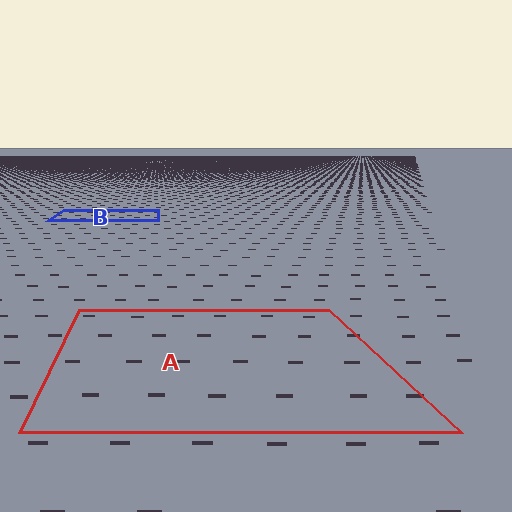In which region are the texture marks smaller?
The texture marks are smaller in region B, because it is farther away.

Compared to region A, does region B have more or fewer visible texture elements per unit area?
Region B has more texture elements per unit area — they are packed more densely because it is farther away.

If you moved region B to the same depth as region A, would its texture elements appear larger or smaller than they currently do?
They would appear larger. At a closer depth, the same texture elements are projected at a bigger on-screen size.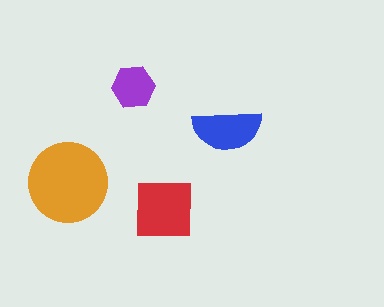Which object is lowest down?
The red square is bottommost.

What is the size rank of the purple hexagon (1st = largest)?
4th.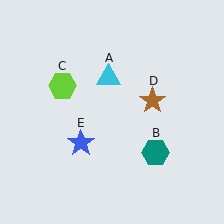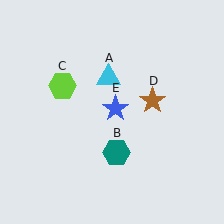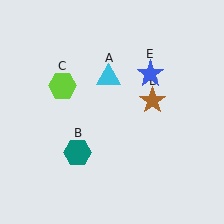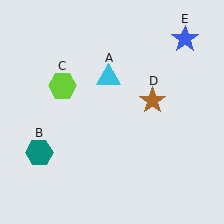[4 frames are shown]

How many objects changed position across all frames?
2 objects changed position: teal hexagon (object B), blue star (object E).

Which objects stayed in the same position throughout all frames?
Cyan triangle (object A) and lime hexagon (object C) and brown star (object D) remained stationary.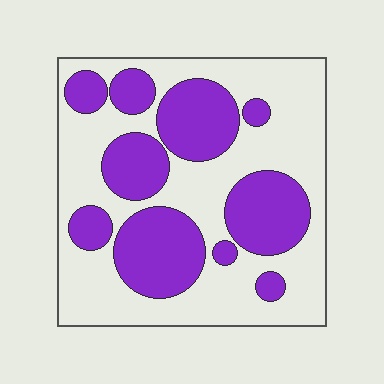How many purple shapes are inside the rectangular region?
10.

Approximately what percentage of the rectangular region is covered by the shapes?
Approximately 40%.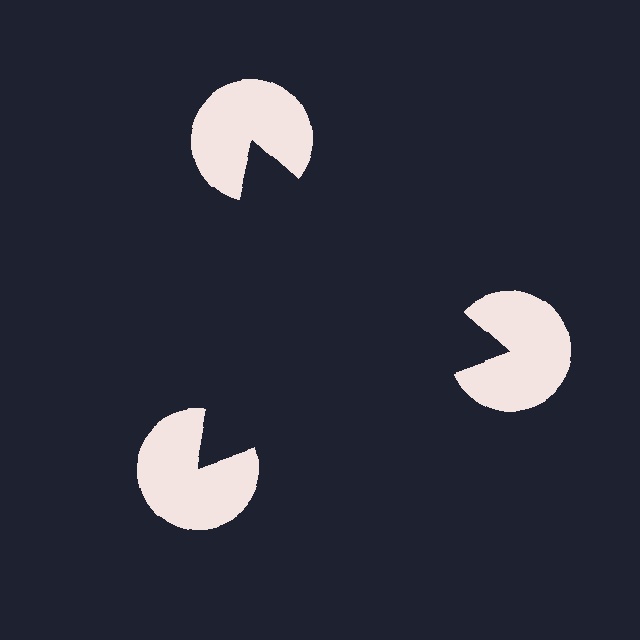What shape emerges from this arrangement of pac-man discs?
An illusory triangle — its edges are inferred from the aligned wedge cuts in the pac-man discs, not physically drawn.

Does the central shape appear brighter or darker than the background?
It typically appears slightly darker than the background, even though no actual brightness change is drawn.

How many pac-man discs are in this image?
There are 3 — one at each vertex of the illusory triangle.